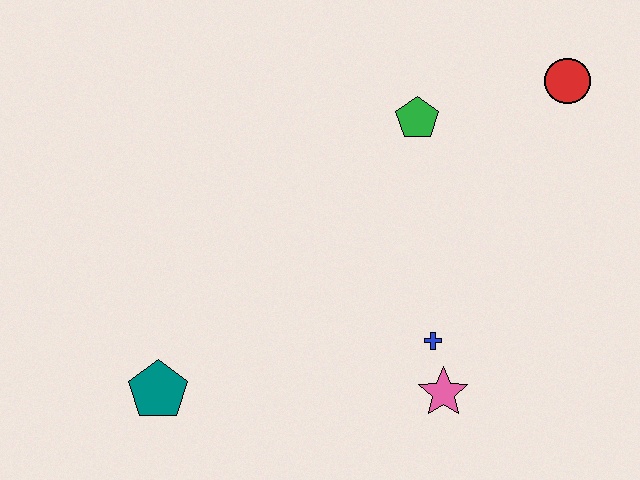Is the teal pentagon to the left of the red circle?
Yes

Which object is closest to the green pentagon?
The red circle is closest to the green pentagon.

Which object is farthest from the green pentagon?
The teal pentagon is farthest from the green pentagon.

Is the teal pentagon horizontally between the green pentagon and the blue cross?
No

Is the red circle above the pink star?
Yes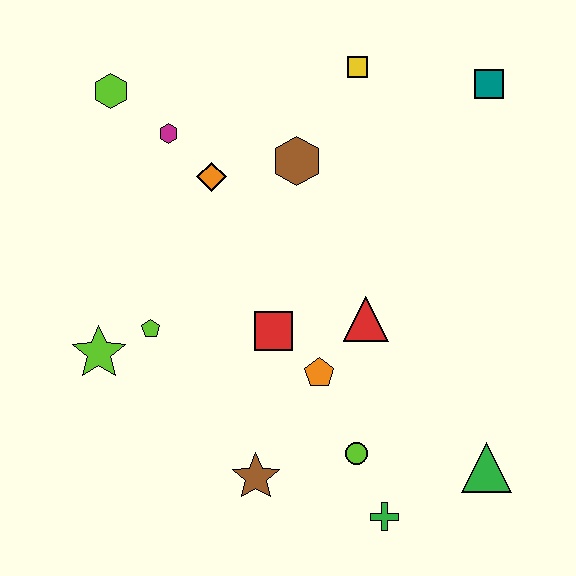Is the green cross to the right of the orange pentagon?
Yes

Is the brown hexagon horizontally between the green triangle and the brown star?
Yes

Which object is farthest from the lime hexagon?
The green triangle is farthest from the lime hexagon.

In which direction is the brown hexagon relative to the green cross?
The brown hexagon is above the green cross.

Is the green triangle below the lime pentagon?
Yes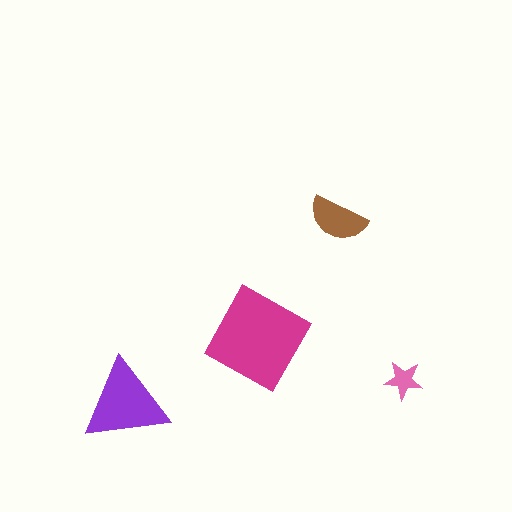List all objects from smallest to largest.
The pink star, the brown semicircle, the purple triangle, the magenta diamond.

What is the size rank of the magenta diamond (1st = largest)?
1st.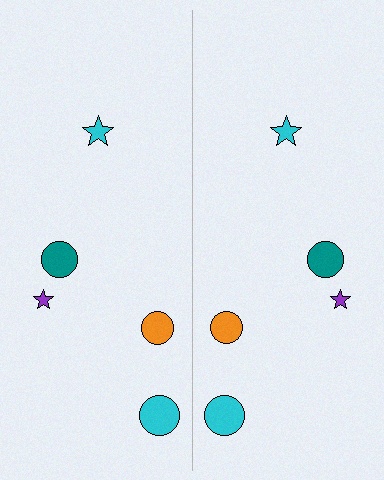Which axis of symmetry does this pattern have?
The pattern has a vertical axis of symmetry running through the center of the image.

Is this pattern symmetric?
Yes, this pattern has bilateral (reflection) symmetry.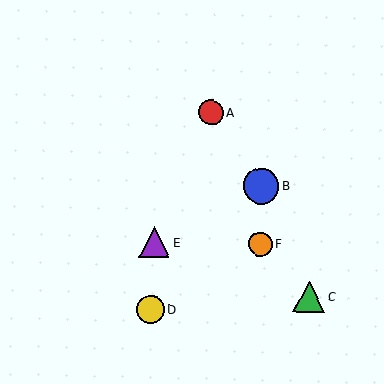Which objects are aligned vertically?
Objects B, F are aligned vertically.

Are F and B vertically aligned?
Yes, both are at x≈260.